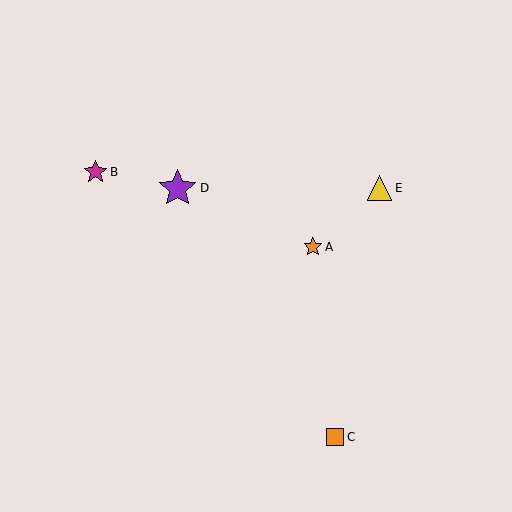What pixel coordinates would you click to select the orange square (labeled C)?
Click at (335, 437) to select the orange square C.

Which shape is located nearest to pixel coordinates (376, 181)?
The yellow triangle (labeled E) at (379, 188) is nearest to that location.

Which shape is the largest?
The purple star (labeled D) is the largest.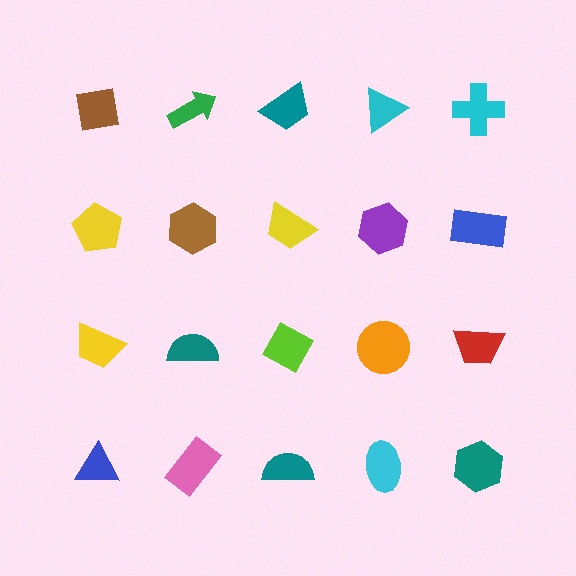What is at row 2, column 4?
A purple hexagon.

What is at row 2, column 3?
A yellow trapezoid.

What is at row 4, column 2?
A pink rectangle.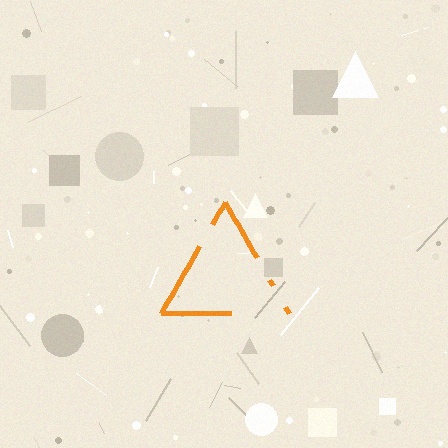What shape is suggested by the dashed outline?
The dashed outline suggests a triangle.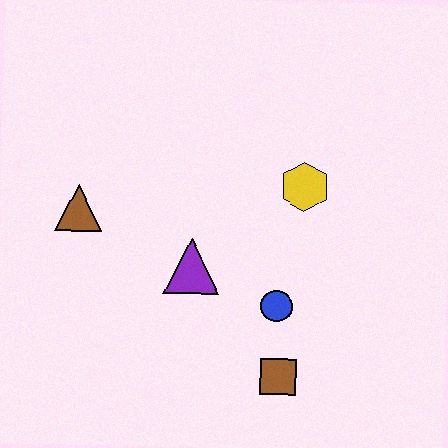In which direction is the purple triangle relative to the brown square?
The purple triangle is above the brown square.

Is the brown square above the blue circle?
No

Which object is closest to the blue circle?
The brown square is closest to the blue circle.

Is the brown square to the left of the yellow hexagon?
Yes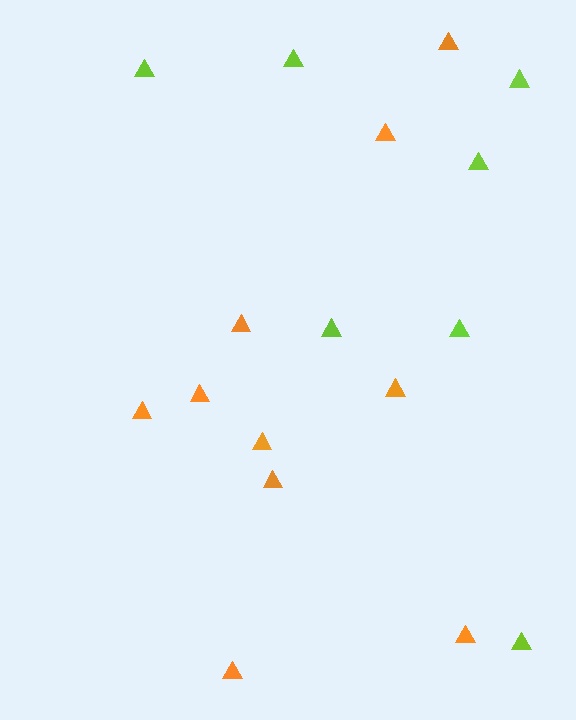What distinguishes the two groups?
There are 2 groups: one group of orange triangles (10) and one group of lime triangles (7).